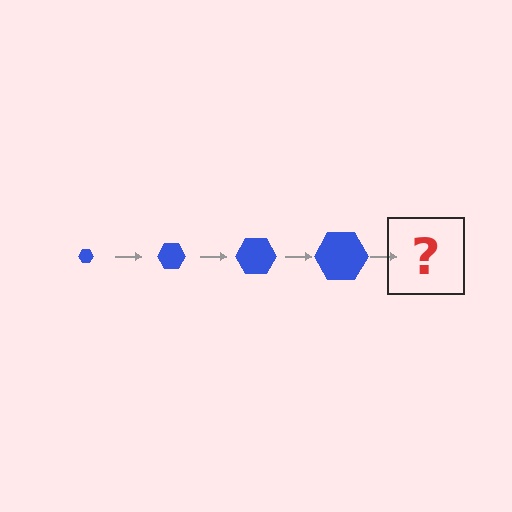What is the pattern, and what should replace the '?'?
The pattern is that the hexagon gets progressively larger each step. The '?' should be a blue hexagon, larger than the previous one.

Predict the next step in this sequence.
The next step is a blue hexagon, larger than the previous one.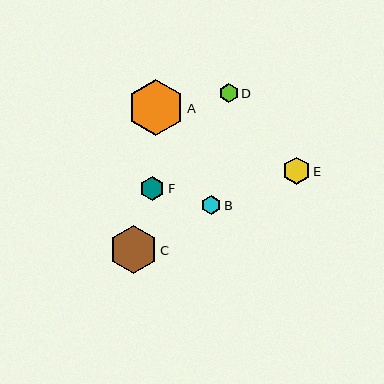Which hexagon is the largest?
Hexagon A is the largest with a size of approximately 56 pixels.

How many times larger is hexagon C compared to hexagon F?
Hexagon C is approximately 2.0 times the size of hexagon F.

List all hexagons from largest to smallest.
From largest to smallest: A, C, E, F, B, D.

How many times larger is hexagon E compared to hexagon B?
Hexagon E is approximately 1.4 times the size of hexagon B.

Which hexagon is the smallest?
Hexagon D is the smallest with a size of approximately 19 pixels.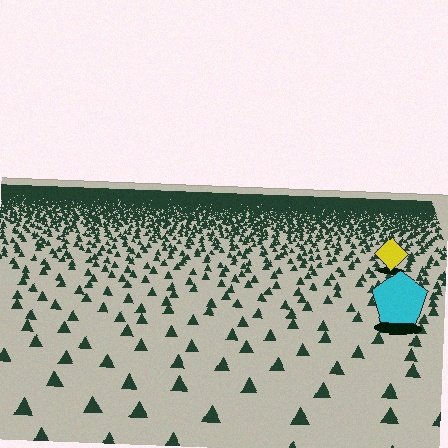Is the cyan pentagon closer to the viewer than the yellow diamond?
Yes. The cyan pentagon is closer — you can tell from the texture gradient: the ground texture is coarser near it.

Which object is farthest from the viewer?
The yellow diamond is farthest from the viewer. It appears smaller and the ground texture around it is denser.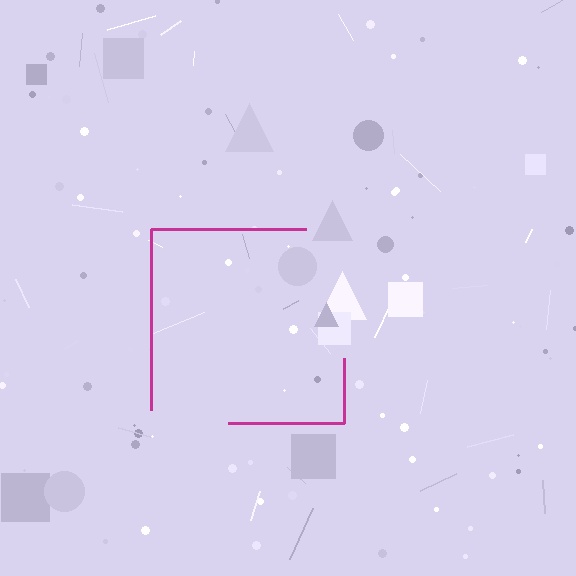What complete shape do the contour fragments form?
The contour fragments form a square.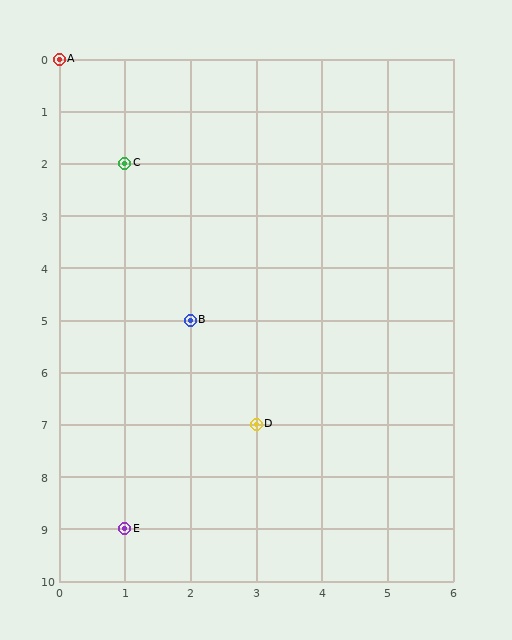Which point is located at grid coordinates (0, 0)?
Point A is at (0, 0).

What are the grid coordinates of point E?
Point E is at grid coordinates (1, 9).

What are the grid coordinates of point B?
Point B is at grid coordinates (2, 5).